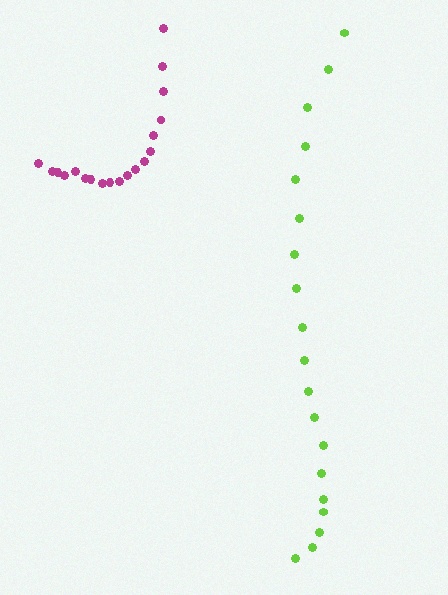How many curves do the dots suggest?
There are 2 distinct paths.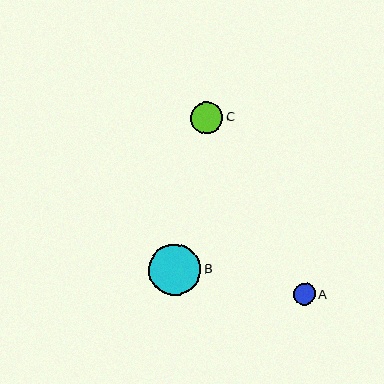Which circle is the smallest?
Circle A is the smallest with a size of approximately 22 pixels.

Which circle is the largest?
Circle B is the largest with a size of approximately 52 pixels.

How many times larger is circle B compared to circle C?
Circle B is approximately 1.6 times the size of circle C.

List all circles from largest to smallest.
From largest to smallest: B, C, A.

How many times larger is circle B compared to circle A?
Circle B is approximately 2.4 times the size of circle A.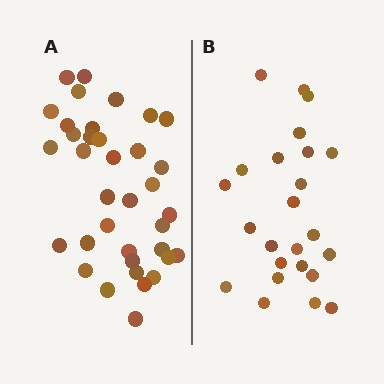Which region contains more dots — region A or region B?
Region A (the left region) has more dots.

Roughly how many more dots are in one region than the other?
Region A has roughly 12 or so more dots than region B.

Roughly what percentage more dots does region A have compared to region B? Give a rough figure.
About 50% more.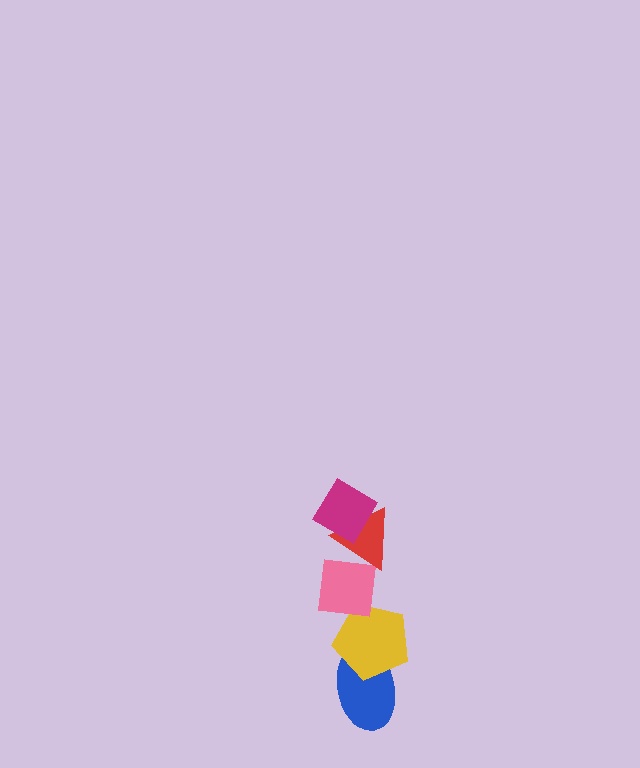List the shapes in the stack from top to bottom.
From top to bottom: the magenta diamond, the red triangle, the pink square, the yellow pentagon, the blue ellipse.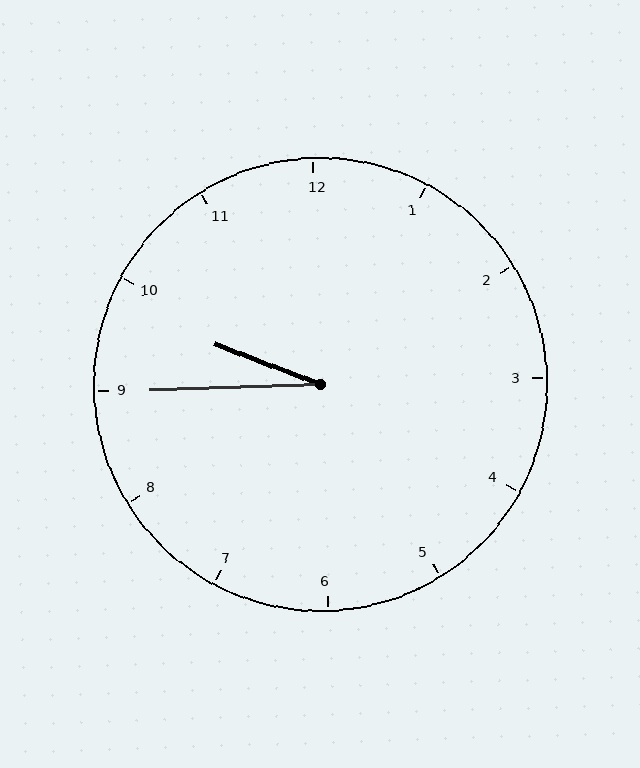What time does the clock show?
9:45.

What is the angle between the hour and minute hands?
Approximately 22 degrees.